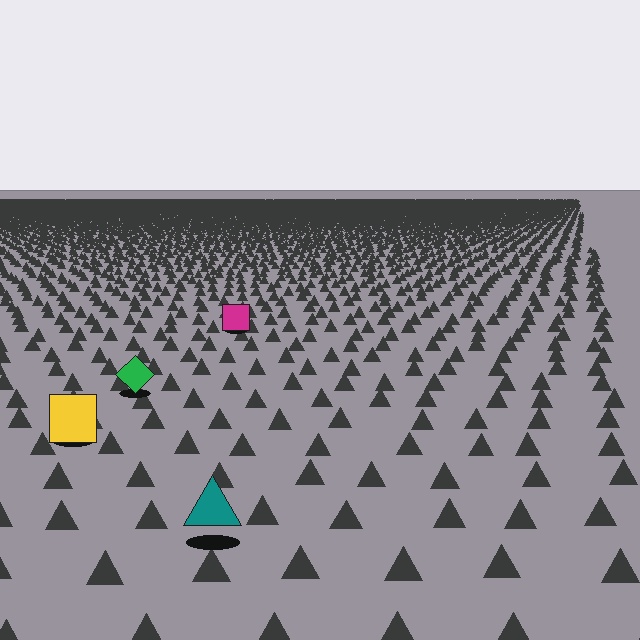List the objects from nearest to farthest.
From nearest to farthest: the teal triangle, the yellow square, the green diamond, the magenta square.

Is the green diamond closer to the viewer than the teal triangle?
No. The teal triangle is closer — you can tell from the texture gradient: the ground texture is coarser near it.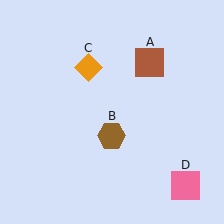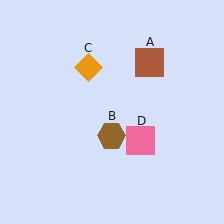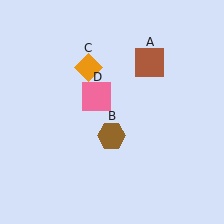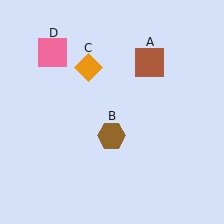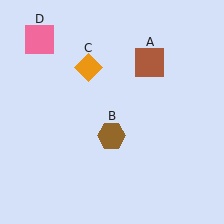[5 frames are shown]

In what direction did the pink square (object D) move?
The pink square (object D) moved up and to the left.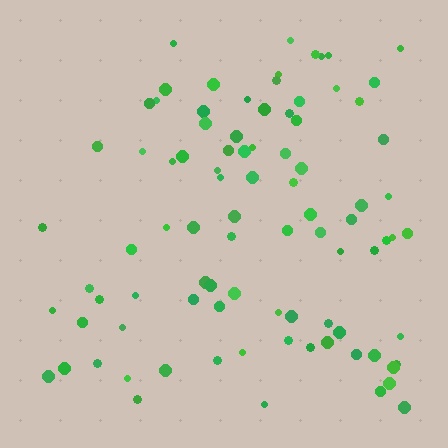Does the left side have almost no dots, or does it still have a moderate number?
Still a moderate number, just noticeably fewer than the right.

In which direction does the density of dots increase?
From left to right, with the right side densest.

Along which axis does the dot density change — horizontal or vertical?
Horizontal.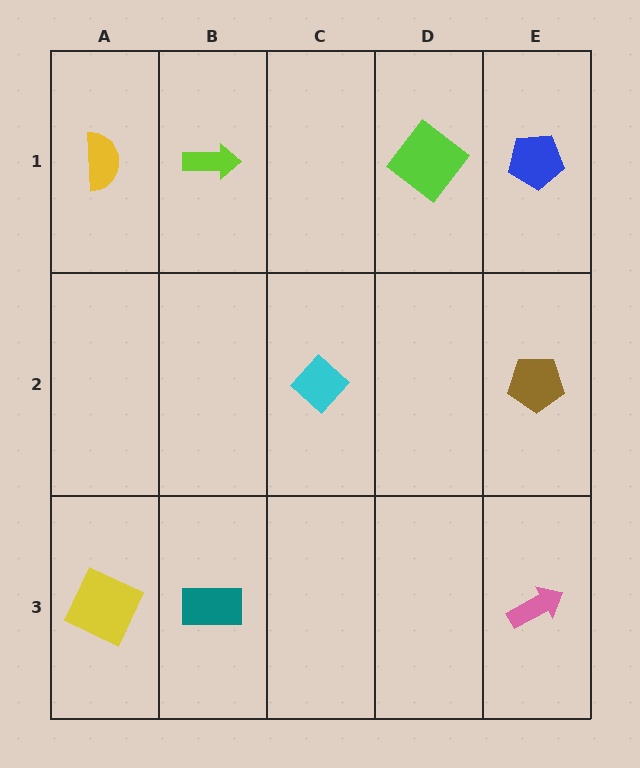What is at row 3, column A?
A yellow square.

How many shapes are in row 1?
4 shapes.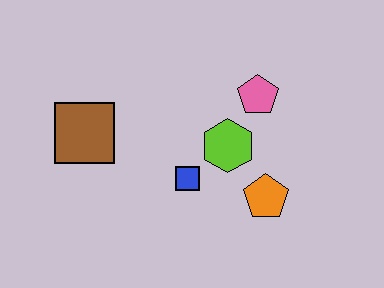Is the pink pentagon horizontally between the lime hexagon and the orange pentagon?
Yes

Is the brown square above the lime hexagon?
Yes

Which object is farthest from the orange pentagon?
The brown square is farthest from the orange pentagon.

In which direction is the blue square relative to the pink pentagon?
The blue square is below the pink pentagon.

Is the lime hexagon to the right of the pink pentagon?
No